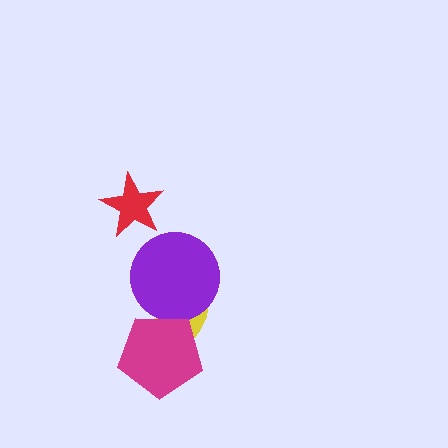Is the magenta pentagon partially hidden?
No, no other shape covers it.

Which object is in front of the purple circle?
The magenta pentagon is in front of the purple circle.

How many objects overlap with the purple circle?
2 objects overlap with the purple circle.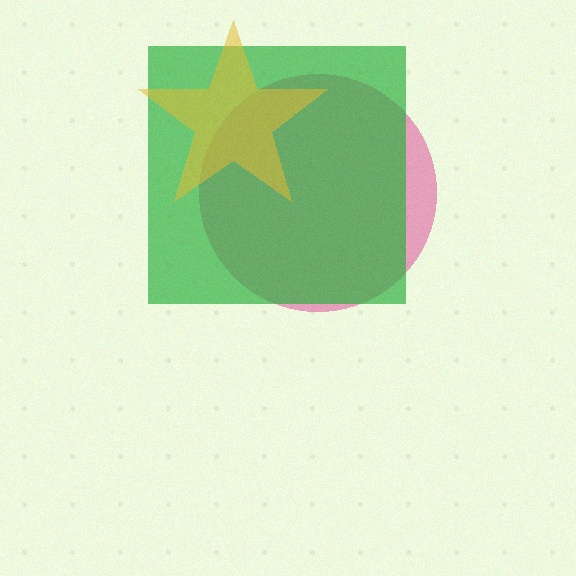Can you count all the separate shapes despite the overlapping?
Yes, there are 3 separate shapes.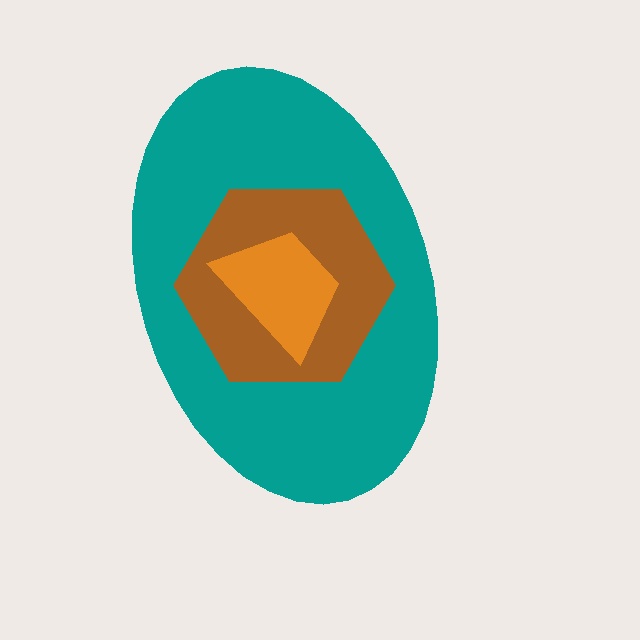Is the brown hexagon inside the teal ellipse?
Yes.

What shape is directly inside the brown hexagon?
The orange trapezoid.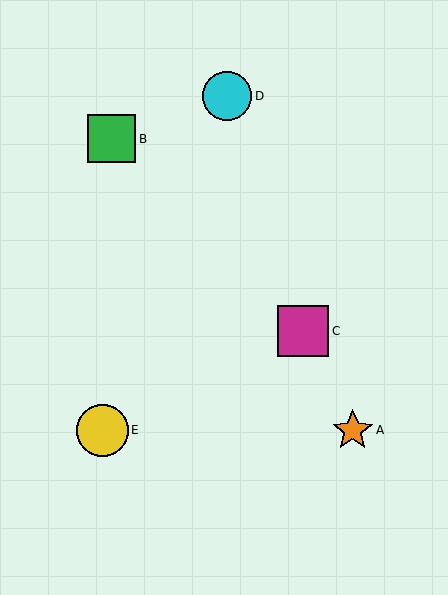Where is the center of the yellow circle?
The center of the yellow circle is at (102, 430).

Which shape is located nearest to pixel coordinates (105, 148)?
The green square (labeled B) at (112, 139) is nearest to that location.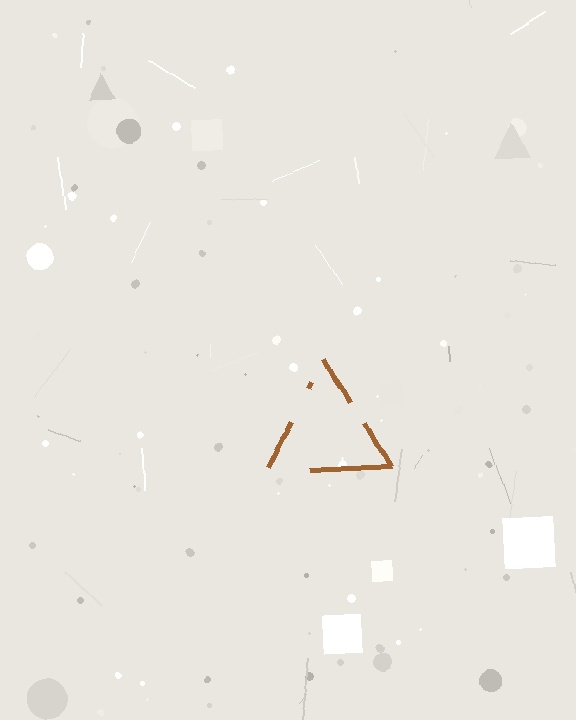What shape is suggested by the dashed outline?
The dashed outline suggests a triangle.